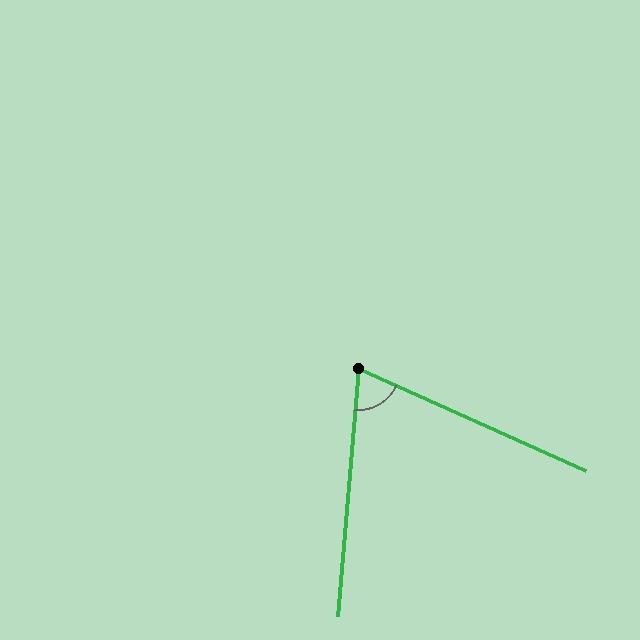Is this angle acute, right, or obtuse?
It is acute.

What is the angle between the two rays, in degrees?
Approximately 71 degrees.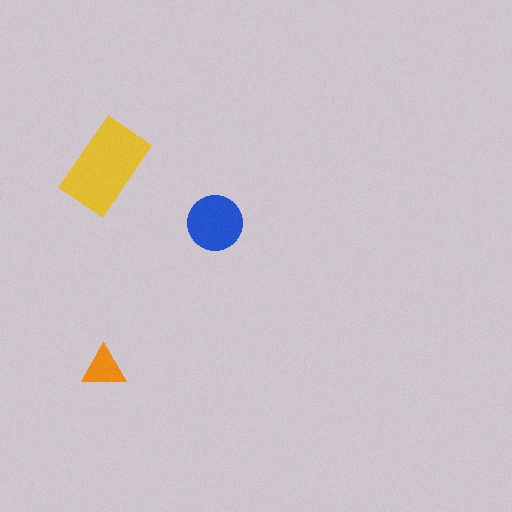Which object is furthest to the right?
The blue circle is rightmost.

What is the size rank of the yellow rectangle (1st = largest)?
1st.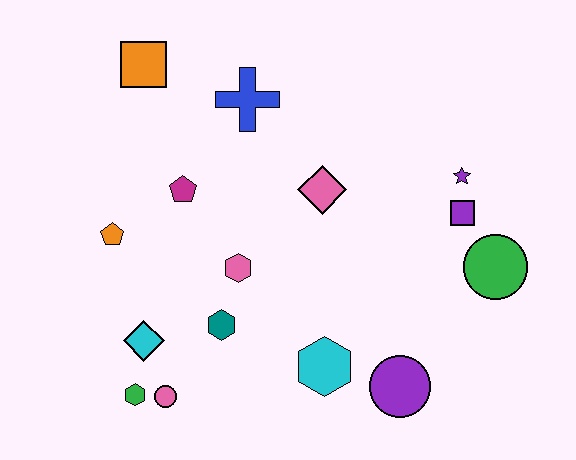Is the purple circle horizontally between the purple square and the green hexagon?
Yes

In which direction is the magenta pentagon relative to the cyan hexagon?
The magenta pentagon is above the cyan hexagon.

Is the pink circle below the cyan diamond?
Yes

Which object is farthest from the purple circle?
The orange square is farthest from the purple circle.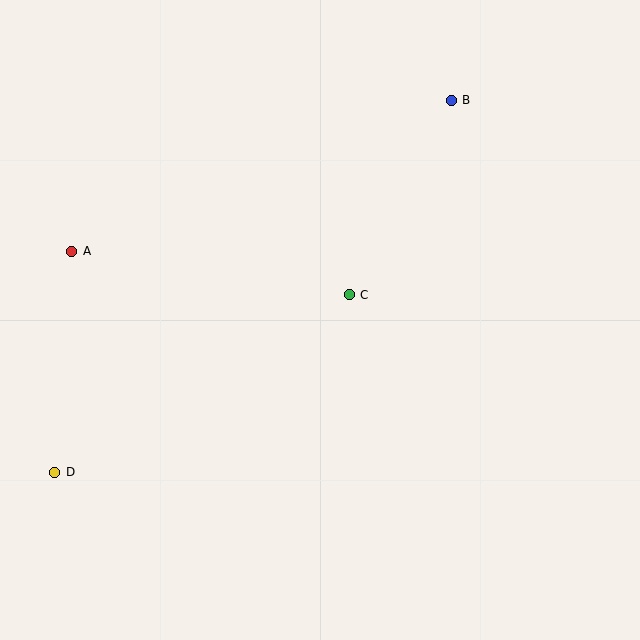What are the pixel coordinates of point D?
Point D is at (55, 472).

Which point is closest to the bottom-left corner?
Point D is closest to the bottom-left corner.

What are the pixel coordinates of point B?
Point B is at (451, 100).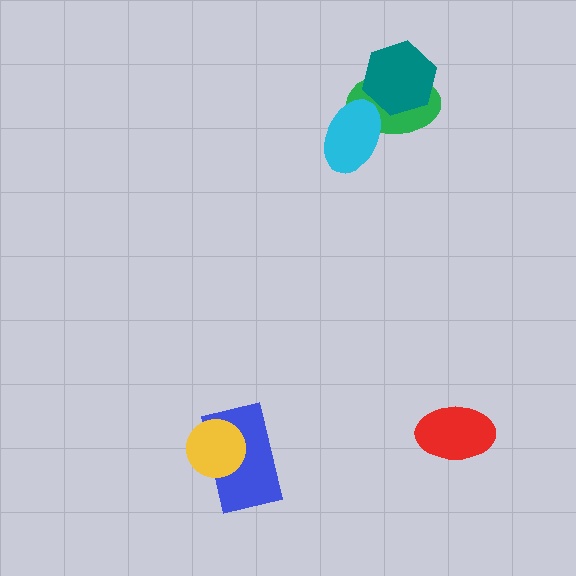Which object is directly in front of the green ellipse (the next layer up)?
The teal hexagon is directly in front of the green ellipse.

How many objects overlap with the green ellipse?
2 objects overlap with the green ellipse.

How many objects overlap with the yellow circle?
1 object overlaps with the yellow circle.